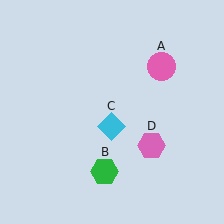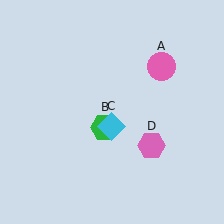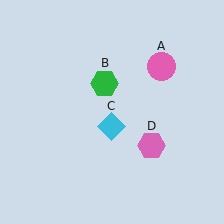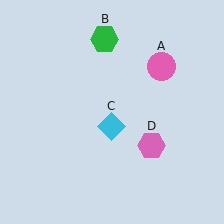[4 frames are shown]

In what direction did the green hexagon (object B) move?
The green hexagon (object B) moved up.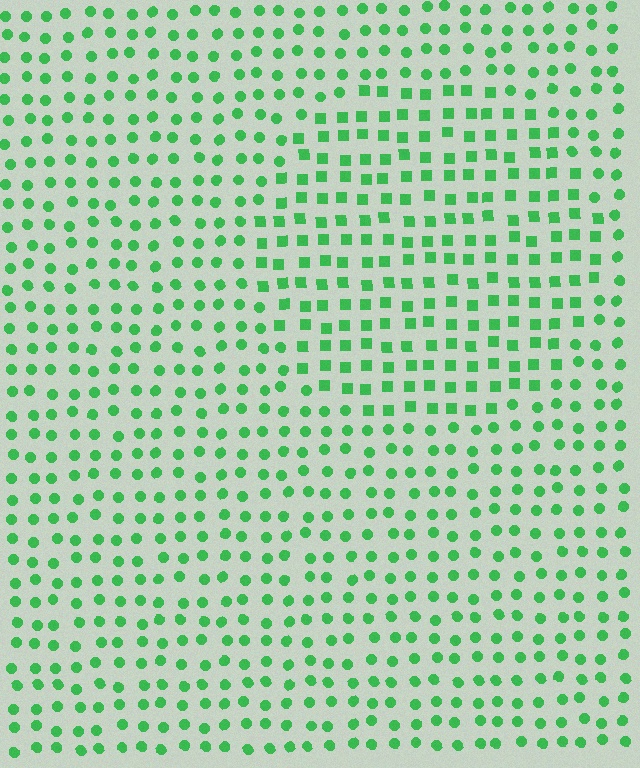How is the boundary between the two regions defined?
The boundary is defined by a change in element shape: squares inside vs. circles outside. All elements share the same color and spacing.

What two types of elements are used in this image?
The image uses squares inside the circle region and circles outside it.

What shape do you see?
I see a circle.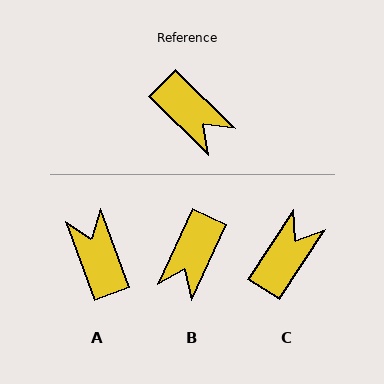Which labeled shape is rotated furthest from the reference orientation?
A, about 155 degrees away.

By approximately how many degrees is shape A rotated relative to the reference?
Approximately 155 degrees counter-clockwise.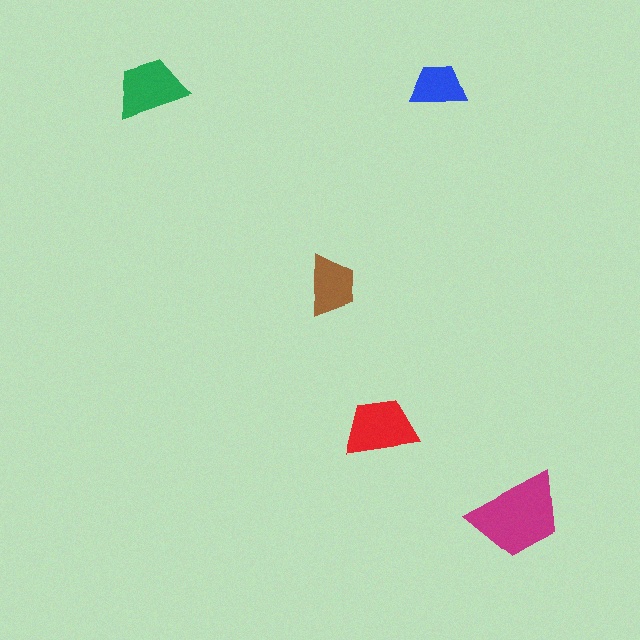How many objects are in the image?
There are 5 objects in the image.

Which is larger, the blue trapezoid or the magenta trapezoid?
The magenta one.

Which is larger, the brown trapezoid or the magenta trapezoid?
The magenta one.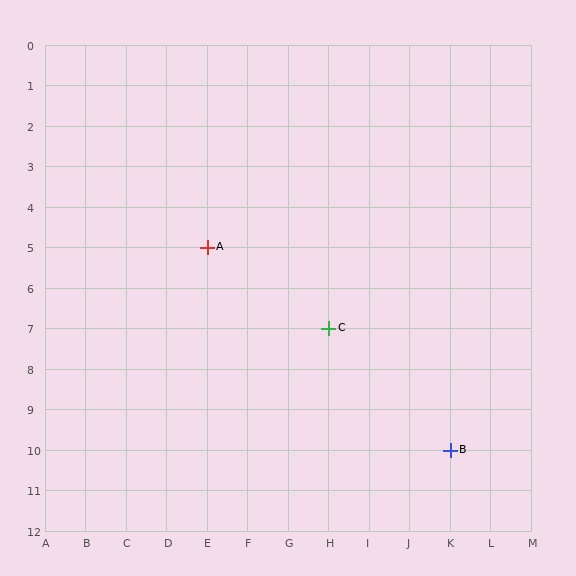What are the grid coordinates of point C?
Point C is at grid coordinates (H, 7).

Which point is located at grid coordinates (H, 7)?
Point C is at (H, 7).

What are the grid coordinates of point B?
Point B is at grid coordinates (K, 10).